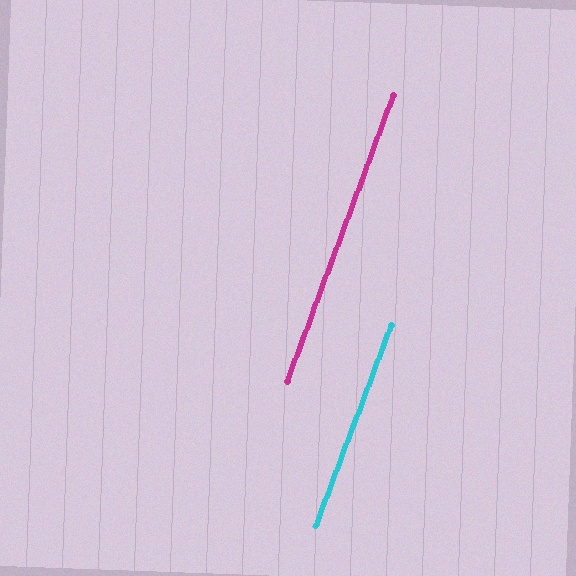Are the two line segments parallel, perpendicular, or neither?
Parallel — their directions differ by only 0.2°.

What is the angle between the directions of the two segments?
Approximately 0 degrees.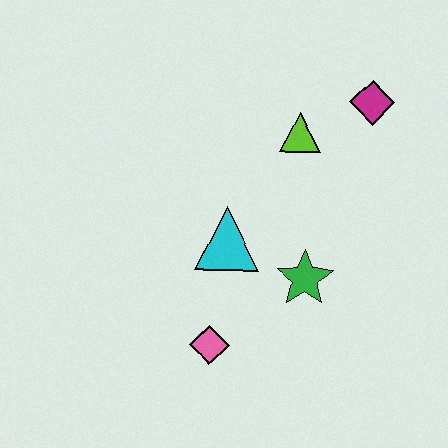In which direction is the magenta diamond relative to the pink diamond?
The magenta diamond is above the pink diamond.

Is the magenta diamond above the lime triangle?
Yes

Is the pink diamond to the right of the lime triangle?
No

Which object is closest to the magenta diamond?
The lime triangle is closest to the magenta diamond.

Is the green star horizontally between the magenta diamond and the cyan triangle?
Yes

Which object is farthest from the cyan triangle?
The magenta diamond is farthest from the cyan triangle.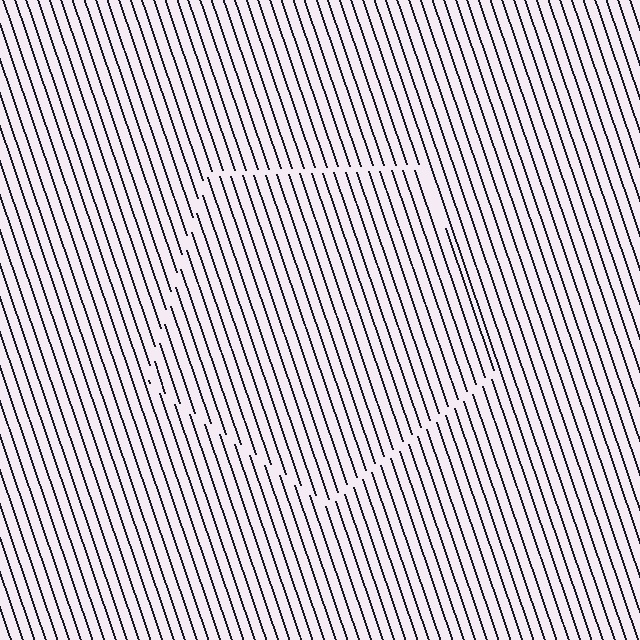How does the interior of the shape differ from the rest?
The interior of the shape contains the same grating, shifted by half a period — the contour is defined by the phase discontinuity where line-ends from the inner and outer gratings abut.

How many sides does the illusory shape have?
5 sides — the line-ends trace a pentagon.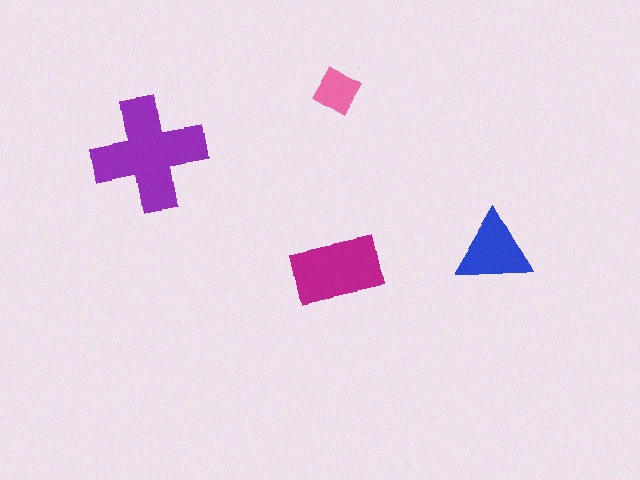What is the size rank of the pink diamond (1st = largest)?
4th.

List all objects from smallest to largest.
The pink diamond, the blue triangle, the magenta rectangle, the purple cross.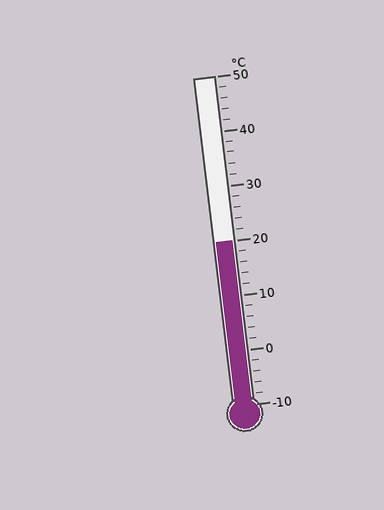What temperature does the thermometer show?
The thermometer shows approximately 20°C.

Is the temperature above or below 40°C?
The temperature is below 40°C.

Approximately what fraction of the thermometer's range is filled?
The thermometer is filled to approximately 50% of its range.